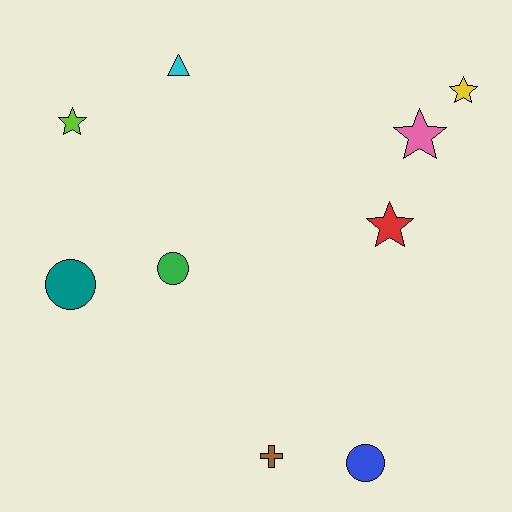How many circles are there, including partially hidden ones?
There are 3 circles.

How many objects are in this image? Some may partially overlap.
There are 9 objects.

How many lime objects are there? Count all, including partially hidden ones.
There is 1 lime object.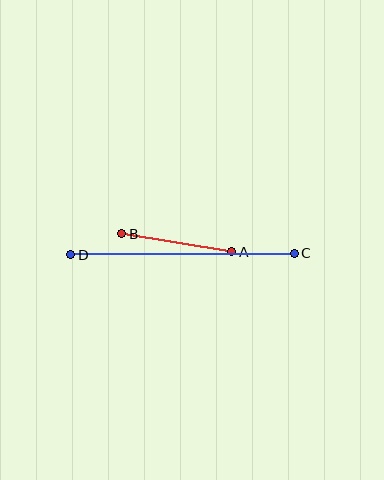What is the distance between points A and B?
The distance is approximately 111 pixels.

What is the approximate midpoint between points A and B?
The midpoint is at approximately (177, 243) pixels.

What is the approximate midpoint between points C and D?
The midpoint is at approximately (182, 254) pixels.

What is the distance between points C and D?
The distance is approximately 223 pixels.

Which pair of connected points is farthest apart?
Points C and D are farthest apart.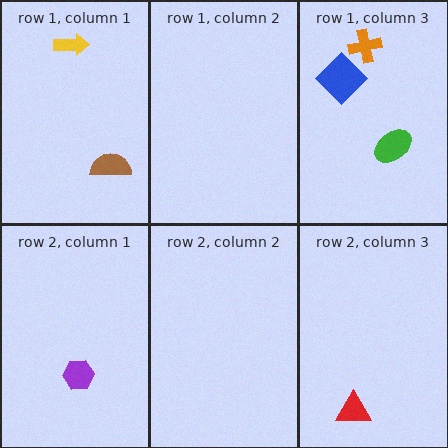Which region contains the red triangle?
The row 2, column 3 region.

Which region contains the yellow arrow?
The row 1, column 1 region.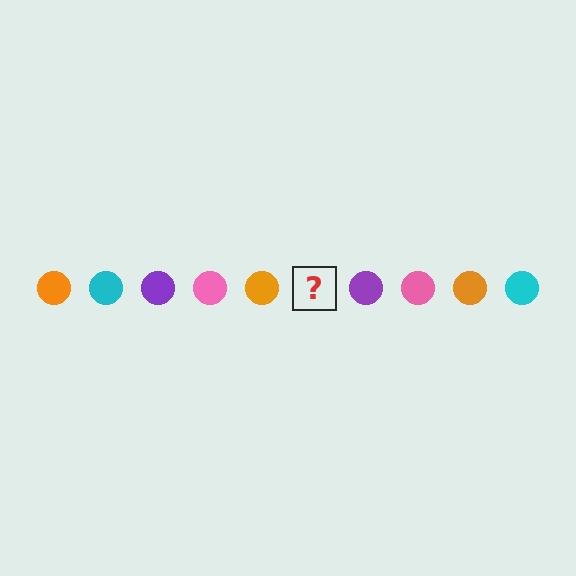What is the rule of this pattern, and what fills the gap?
The rule is that the pattern cycles through orange, cyan, purple, pink circles. The gap should be filled with a cyan circle.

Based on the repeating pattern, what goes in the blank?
The blank should be a cyan circle.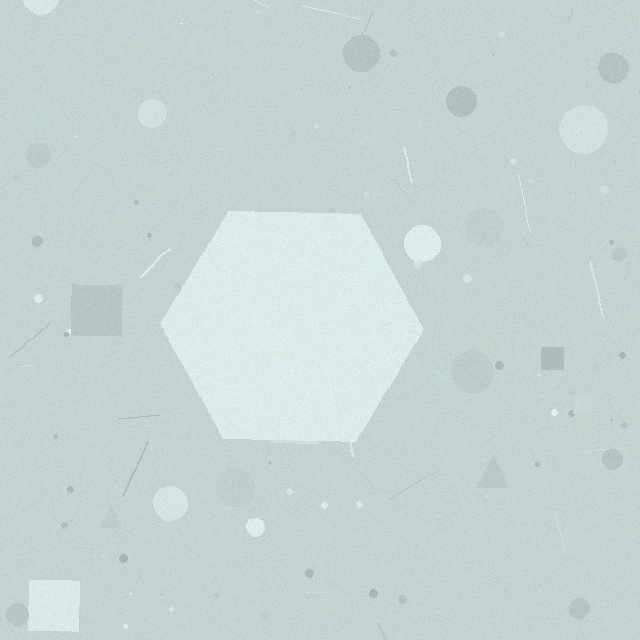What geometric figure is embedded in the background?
A hexagon is embedded in the background.